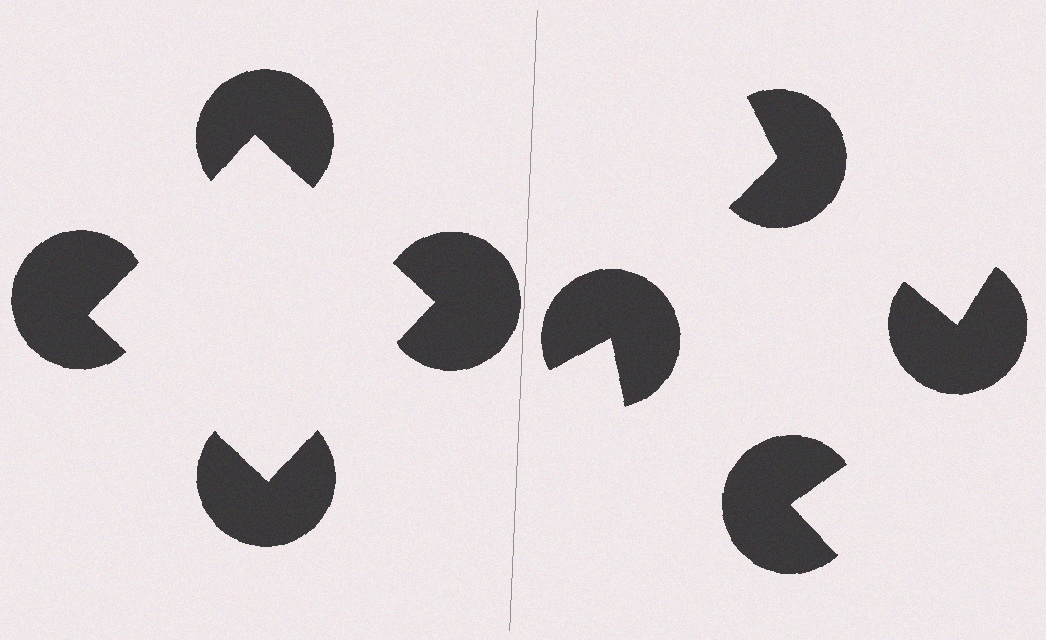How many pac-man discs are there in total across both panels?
8 — 4 on each side.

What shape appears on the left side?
An illusory square.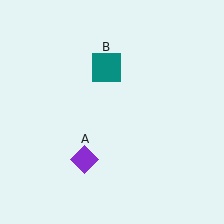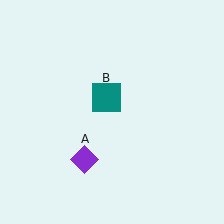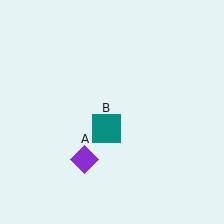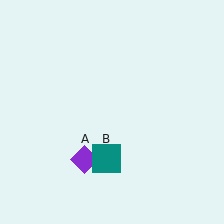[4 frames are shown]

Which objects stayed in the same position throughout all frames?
Purple diamond (object A) remained stationary.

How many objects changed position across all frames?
1 object changed position: teal square (object B).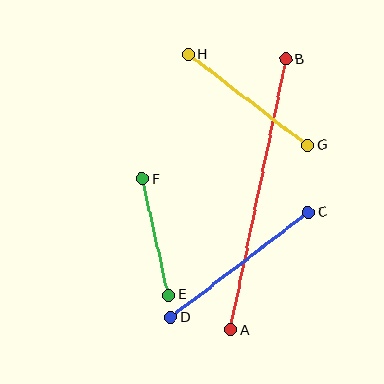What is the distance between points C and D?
The distance is approximately 173 pixels.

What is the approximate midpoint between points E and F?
The midpoint is at approximately (155, 237) pixels.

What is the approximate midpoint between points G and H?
The midpoint is at approximately (248, 100) pixels.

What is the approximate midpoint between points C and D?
The midpoint is at approximately (240, 265) pixels.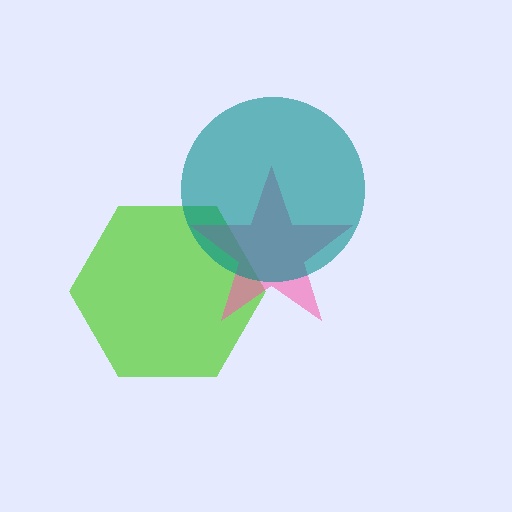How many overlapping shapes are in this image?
There are 3 overlapping shapes in the image.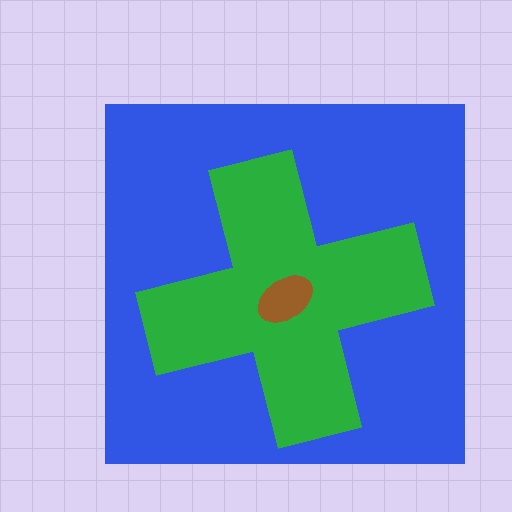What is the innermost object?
The brown ellipse.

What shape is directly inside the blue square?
The green cross.